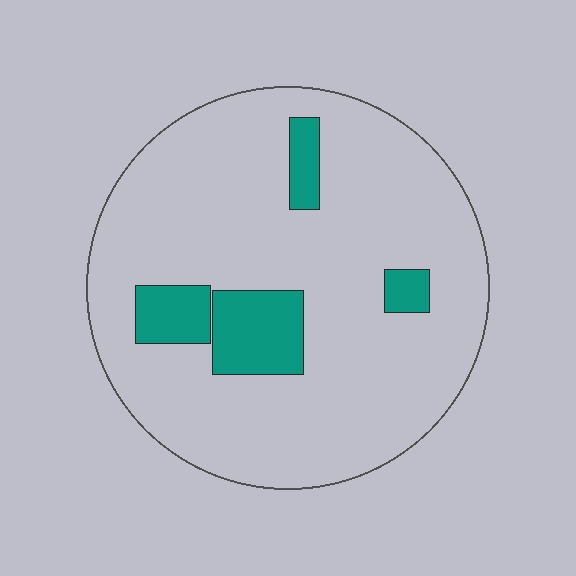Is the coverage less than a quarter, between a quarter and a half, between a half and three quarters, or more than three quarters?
Less than a quarter.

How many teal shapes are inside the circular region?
4.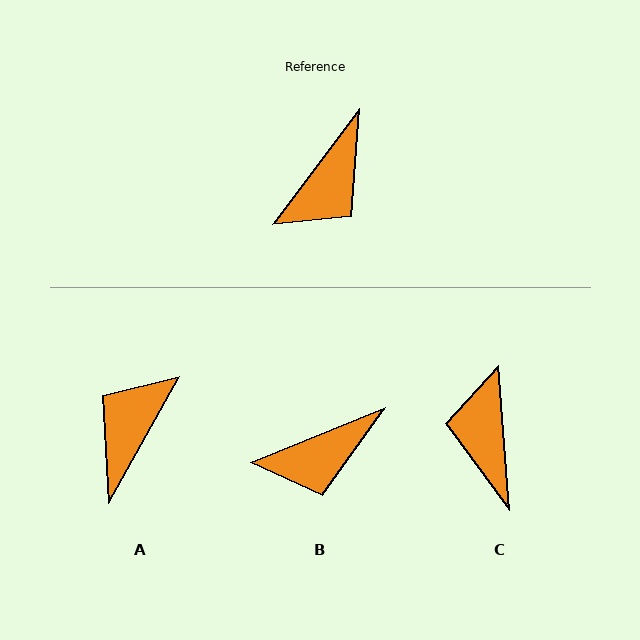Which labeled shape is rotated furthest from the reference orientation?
A, about 172 degrees away.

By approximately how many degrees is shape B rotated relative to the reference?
Approximately 31 degrees clockwise.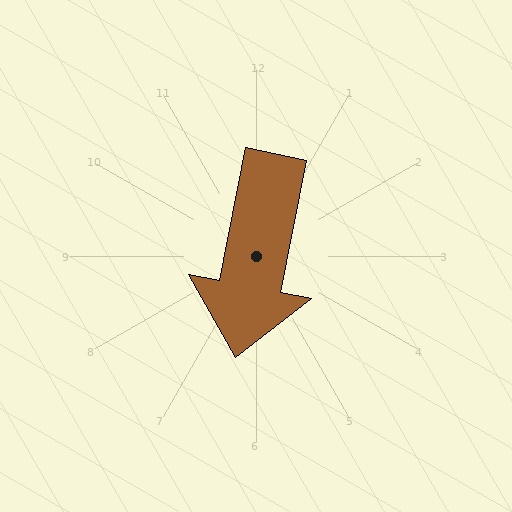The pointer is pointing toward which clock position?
Roughly 6 o'clock.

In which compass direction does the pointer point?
South.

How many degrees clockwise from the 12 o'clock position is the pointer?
Approximately 191 degrees.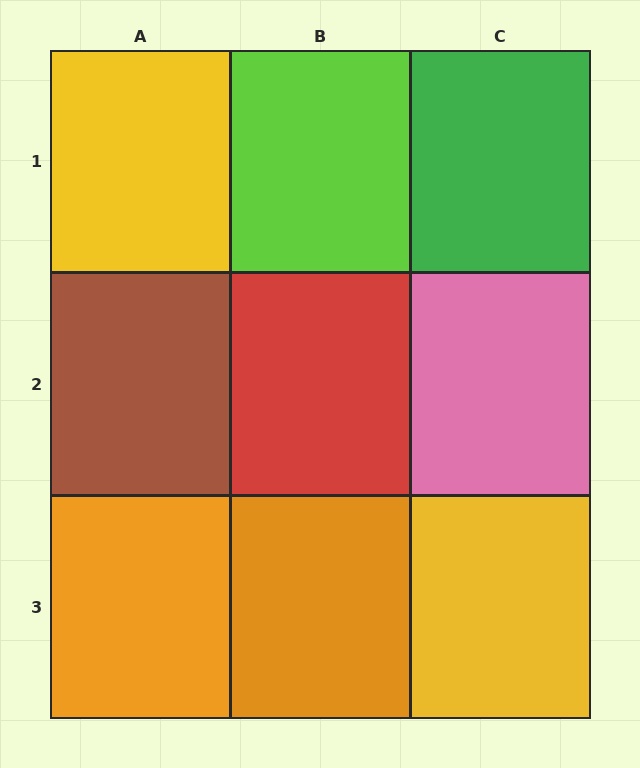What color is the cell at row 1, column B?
Lime.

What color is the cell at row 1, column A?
Yellow.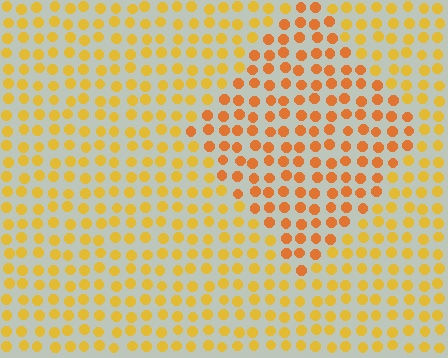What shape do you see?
I see a diamond.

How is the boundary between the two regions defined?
The boundary is defined purely by a slight shift in hue (about 24 degrees). Spacing, size, and orientation are identical on both sides.